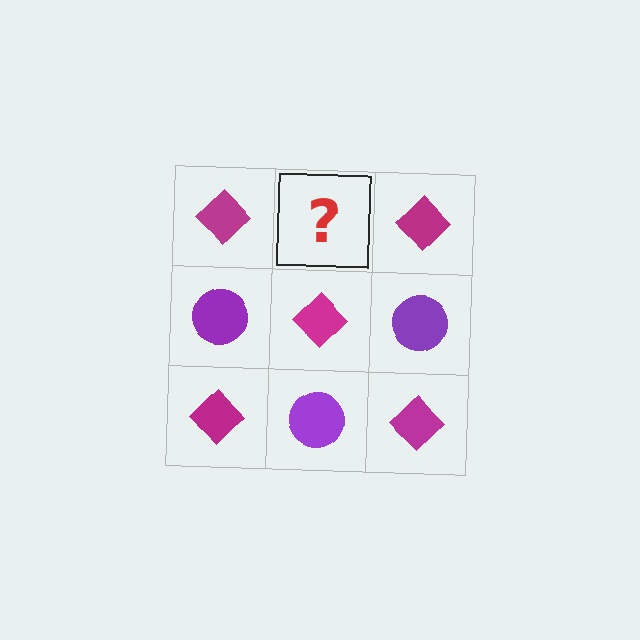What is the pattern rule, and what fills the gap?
The rule is that it alternates magenta diamond and purple circle in a checkerboard pattern. The gap should be filled with a purple circle.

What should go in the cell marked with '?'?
The missing cell should contain a purple circle.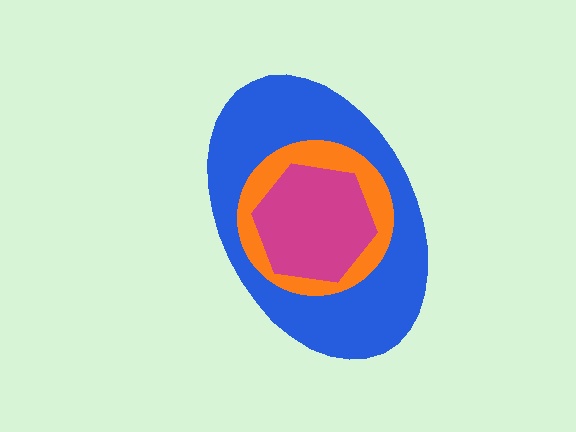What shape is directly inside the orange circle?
The magenta hexagon.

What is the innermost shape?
The magenta hexagon.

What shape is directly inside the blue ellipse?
The orange circle.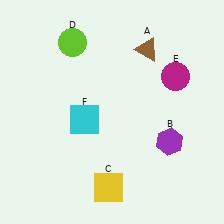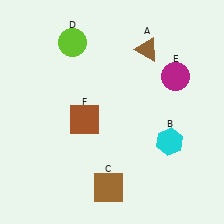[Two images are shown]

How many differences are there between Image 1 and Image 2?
There are 3 differences between the two images.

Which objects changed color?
B changed from purple to cyan. C changed from yellow to brown. F changed from cyan to brown.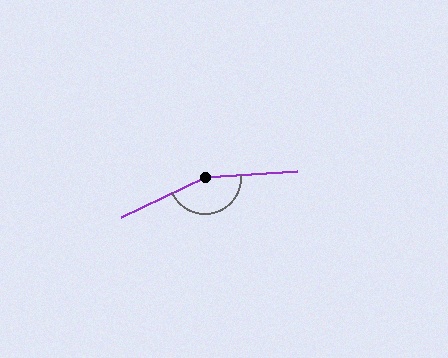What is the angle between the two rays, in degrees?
Approximately 158 degrees.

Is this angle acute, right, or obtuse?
It is obtuse.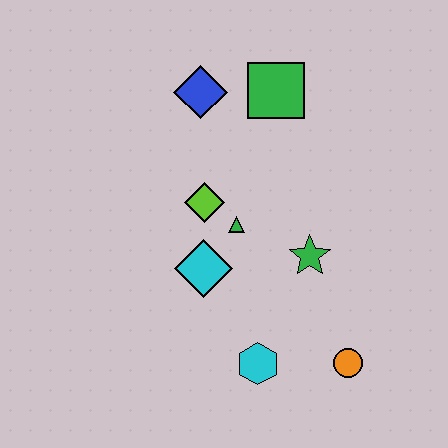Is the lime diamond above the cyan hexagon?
Yes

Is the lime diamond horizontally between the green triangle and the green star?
No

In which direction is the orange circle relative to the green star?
The orange circle is below the green star.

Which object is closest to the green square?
The blue diamond is closest to the green square.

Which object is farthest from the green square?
The orange circle is farthest from the green square.